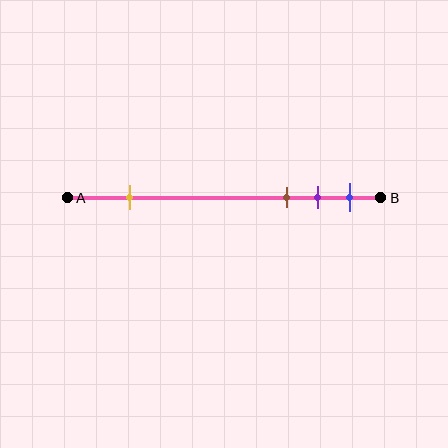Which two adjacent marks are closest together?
The purple and blue marks are the closest adjacent pair.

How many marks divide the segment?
There are 4 marks dividing the segment.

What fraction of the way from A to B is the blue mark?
The blue mark is approximately 90% (0.9) of the way from A to B.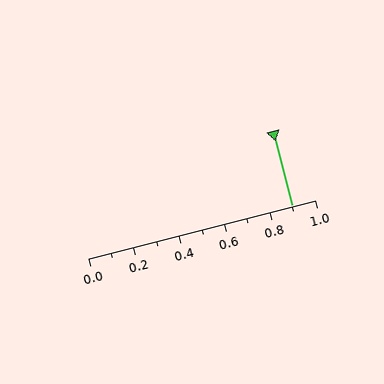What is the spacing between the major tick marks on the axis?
The major ticks are spaced 0.2 apart.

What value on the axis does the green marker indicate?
The marker indicates approximately 0.9.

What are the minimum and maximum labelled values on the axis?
The axis runs from 0.0 to 1.0.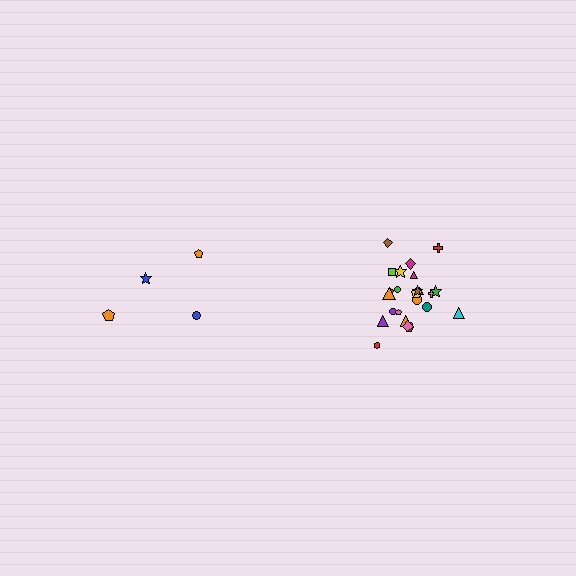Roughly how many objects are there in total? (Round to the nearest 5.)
Roughly 30 objects in total.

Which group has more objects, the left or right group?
The right group.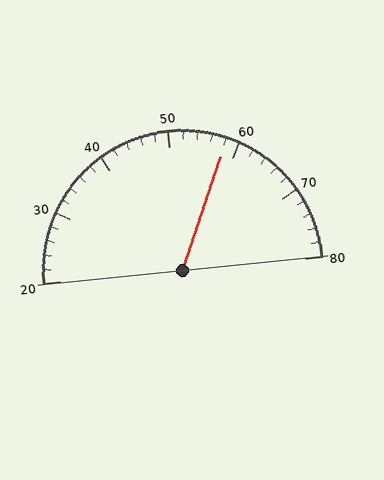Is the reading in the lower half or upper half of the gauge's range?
The reading is in the upper half of the range (20 to 80).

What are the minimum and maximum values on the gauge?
The gauge ranges from 20 to 80.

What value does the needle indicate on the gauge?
The needle indicates approximately 58.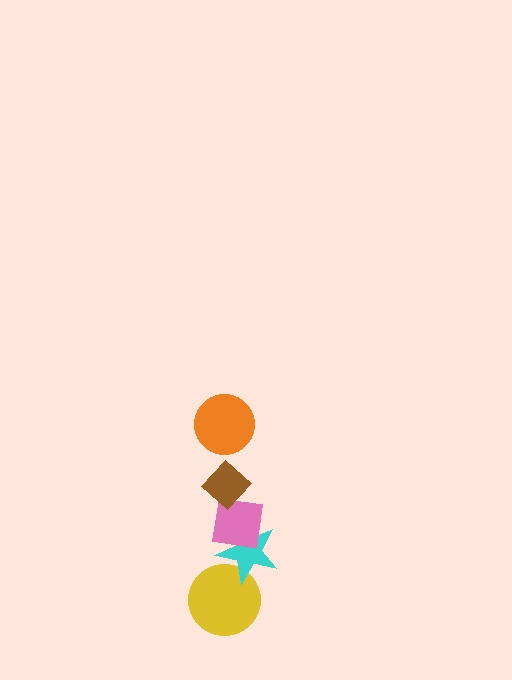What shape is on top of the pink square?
The brown diamond is on top of the pink square.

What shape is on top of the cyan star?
The pink square is on top of the cyan star.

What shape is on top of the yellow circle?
The cyan star is on top of the yellow circle.